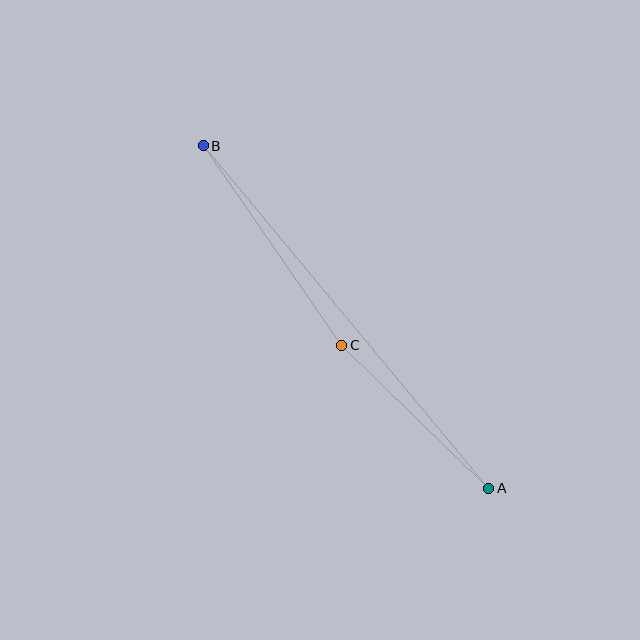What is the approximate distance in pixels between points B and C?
The distance between B and C is approximately 243 pixels.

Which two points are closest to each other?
Points A and C are closest to each other.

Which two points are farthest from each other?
Points A and B are farthest from each other.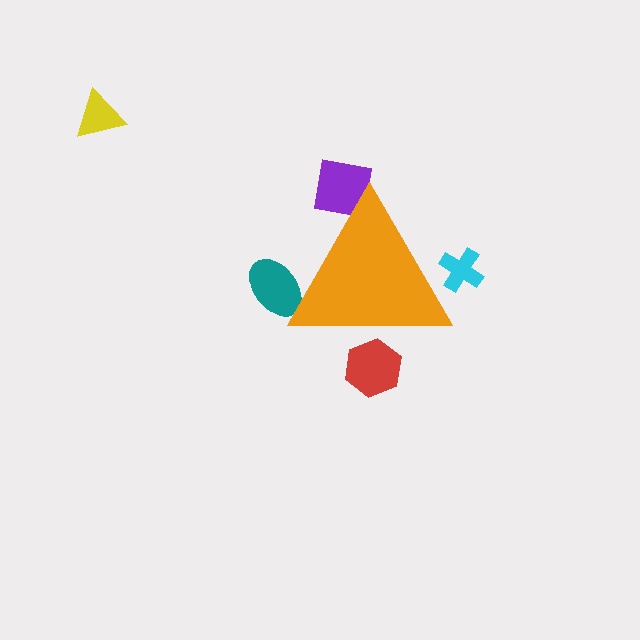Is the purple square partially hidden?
Yes, the purple square is partially hidden behind the orange triangle.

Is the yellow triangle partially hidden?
No, the yellow triangle is fully visible.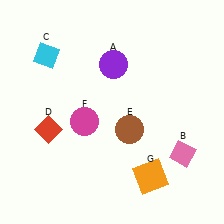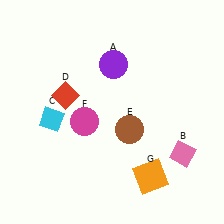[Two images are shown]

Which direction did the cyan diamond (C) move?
The cyan diamond (C) moved down.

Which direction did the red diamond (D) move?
The red diamond (D) moved up.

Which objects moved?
The objects that moved are: the cyan diamond (C), the red diamond (D).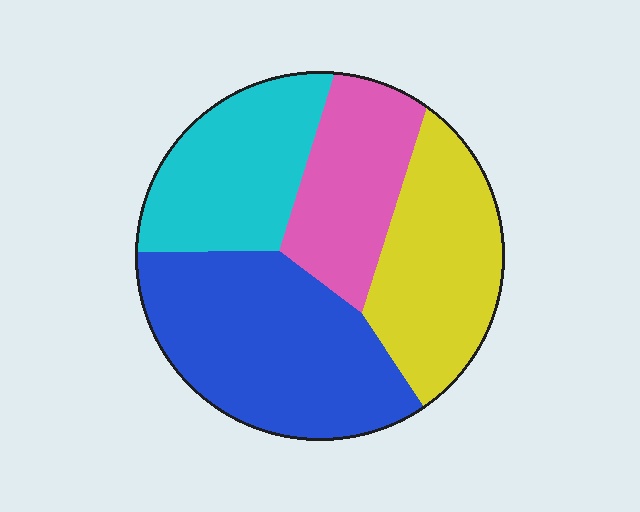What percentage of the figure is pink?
Pink covers around 20% of the figure.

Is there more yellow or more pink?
Yellow.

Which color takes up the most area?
Blue, at roughly 35%.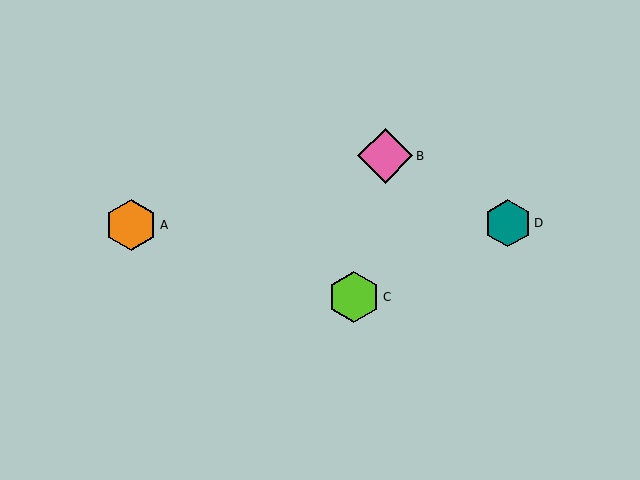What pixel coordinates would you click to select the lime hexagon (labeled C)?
Click at (354, 297) to select the lime hexagon C.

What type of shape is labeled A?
Shape A is an orange hexagon.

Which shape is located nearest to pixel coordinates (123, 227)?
The orange hexagon (labeled A) at (131, 225) is nearest to that location.